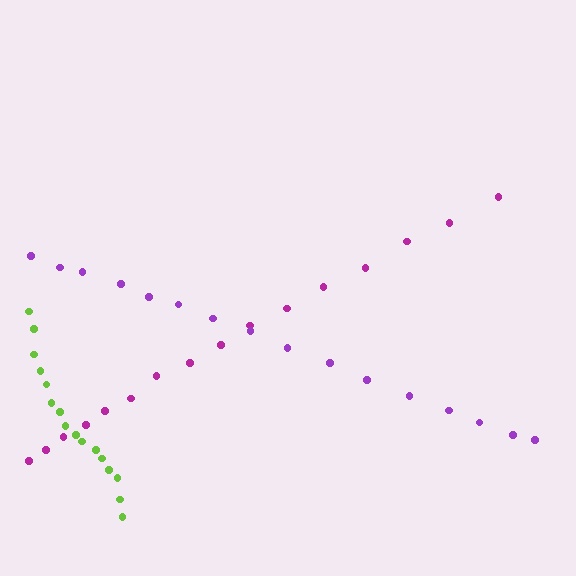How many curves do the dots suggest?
There are 3 distinct paths.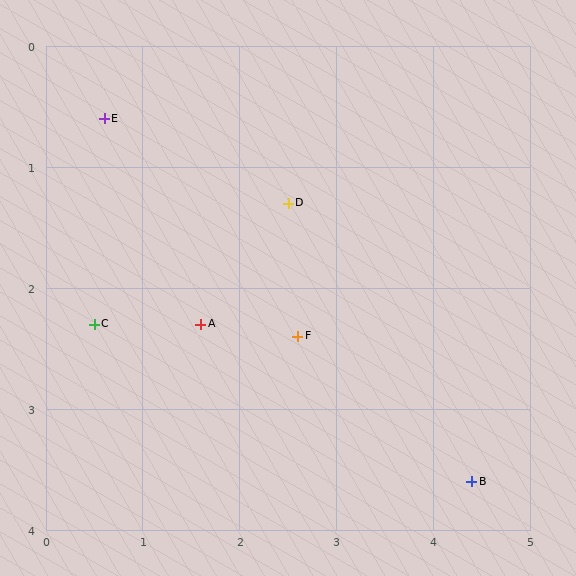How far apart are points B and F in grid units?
Points B and F are about 2.2 grid units apart.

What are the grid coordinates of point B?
Point B is at approximately (4.4, 3.6).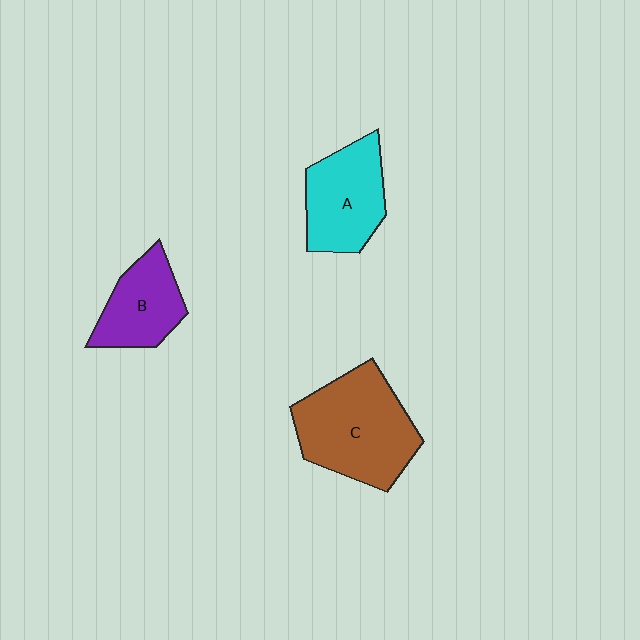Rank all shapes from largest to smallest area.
From largest to smallest: C (brown), A (cyan), B (purple).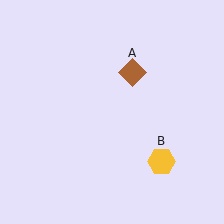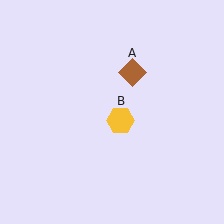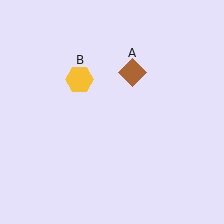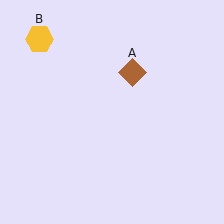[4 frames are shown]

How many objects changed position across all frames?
1 object changed position: yellow hexagon (object B).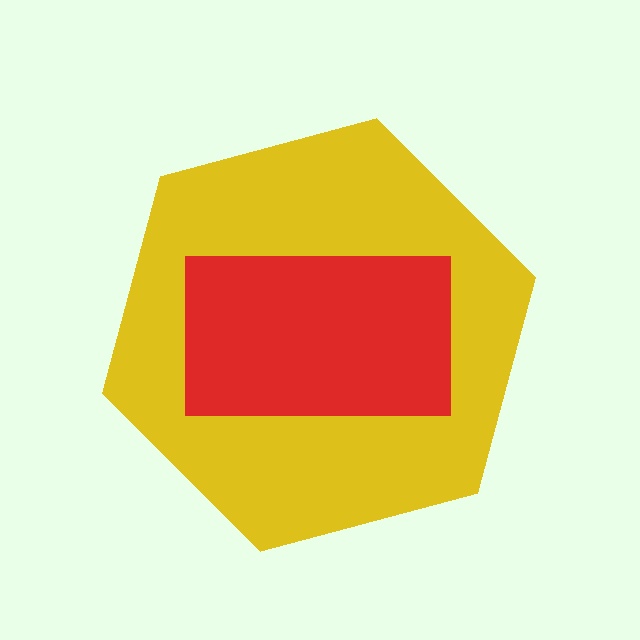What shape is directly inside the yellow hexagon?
The red rectangle.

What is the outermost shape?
The yellow hexagon.